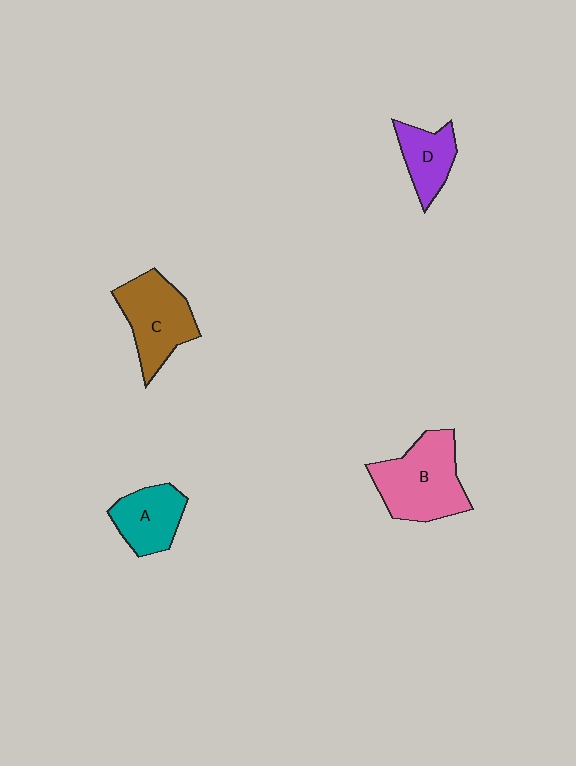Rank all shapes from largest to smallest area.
From largest to smallest: B (pink), C (brown), A (teal), D (purple).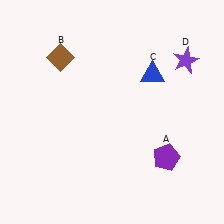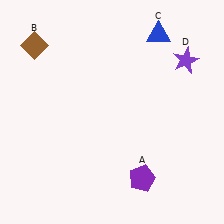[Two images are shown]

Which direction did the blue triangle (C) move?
The blue triangle (C) moved up.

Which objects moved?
The objects that moved are: the purple pentagon (A), the brown diamond (B), the blue triangle (C).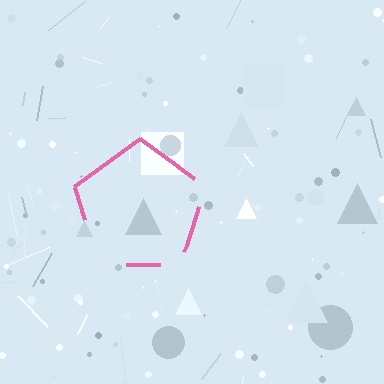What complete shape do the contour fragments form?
The contour fragments form a pentagon.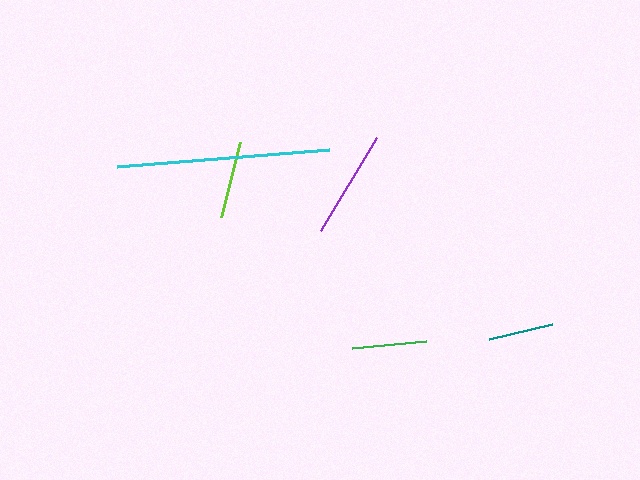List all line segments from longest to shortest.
From longest to shortest: cyan, purple, lime, green, teal.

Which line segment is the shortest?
The teal line is the shortest at approximately 65 pixels.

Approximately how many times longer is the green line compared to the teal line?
The green line is approximately 1.1 times the length of the teal line.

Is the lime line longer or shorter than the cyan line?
The cyan line is longer than the lime line.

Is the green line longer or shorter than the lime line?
The lime line is longer than the green line.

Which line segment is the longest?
The cyan line is the longest at approximately 213 pixels.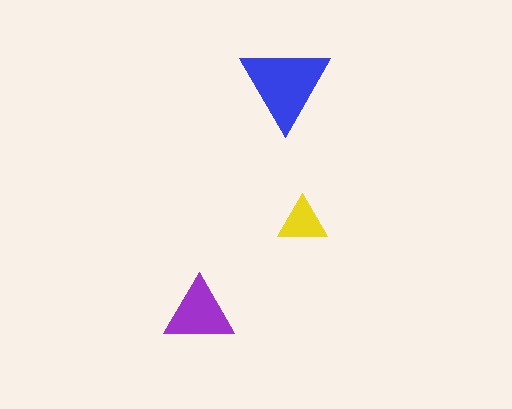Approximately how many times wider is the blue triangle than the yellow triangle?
About 2 times wider.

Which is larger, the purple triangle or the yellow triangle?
The purple one.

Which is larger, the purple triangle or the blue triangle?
The blue one.